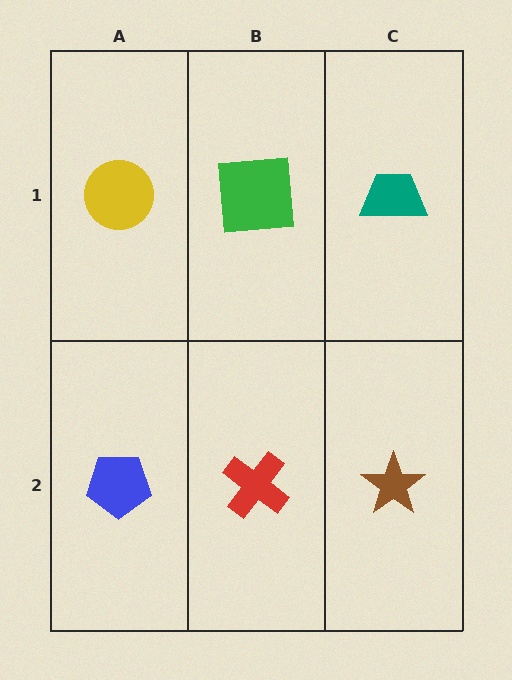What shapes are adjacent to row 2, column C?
A teal trapezoid (row 1, column C), a red cross (row 2, column B).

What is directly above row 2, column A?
A yellow circle.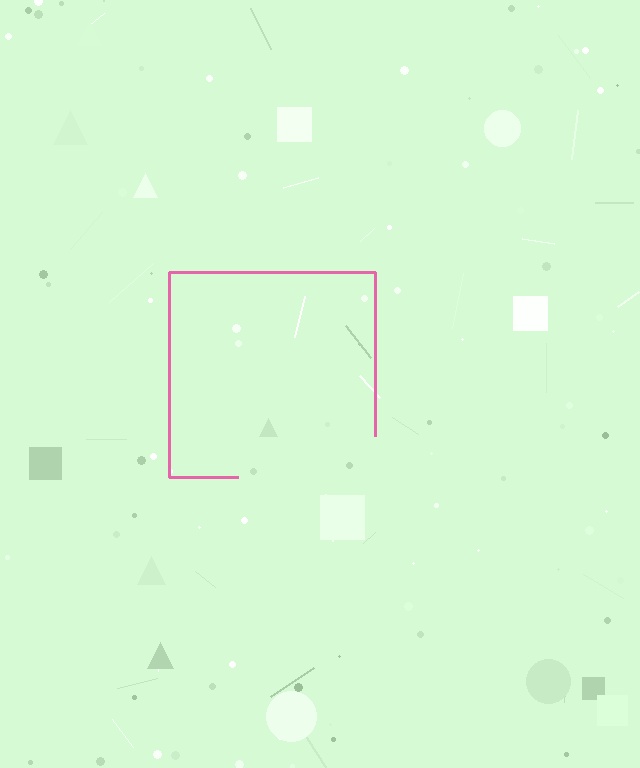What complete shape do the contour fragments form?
The contour fragments form a square.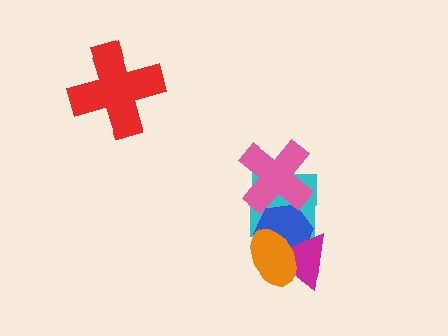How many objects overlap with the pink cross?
2 objects overlap with the pink cross.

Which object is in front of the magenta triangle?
The orange ellipse is in front of the magenta triangle.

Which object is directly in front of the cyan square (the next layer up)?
The blue hexagon is directly in front of the cyan square.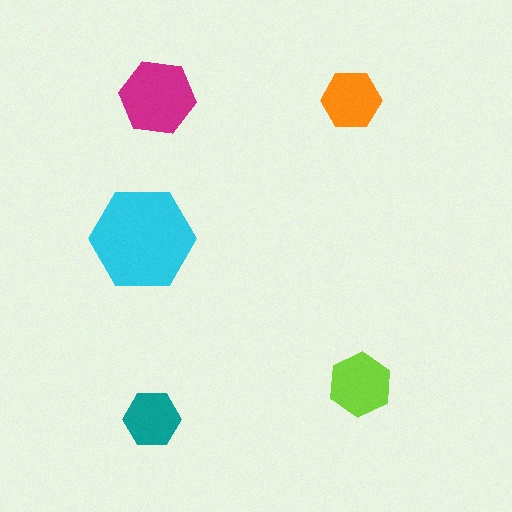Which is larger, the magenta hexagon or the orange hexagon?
The magenta one.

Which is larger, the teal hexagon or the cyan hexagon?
The cyan one.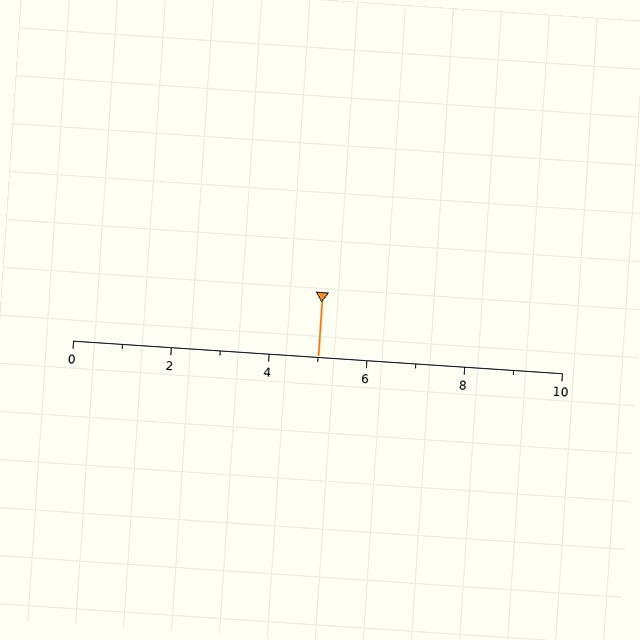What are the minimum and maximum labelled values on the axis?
The axis runs from 0 to 10.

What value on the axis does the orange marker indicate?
The marker indicates approximately 5.